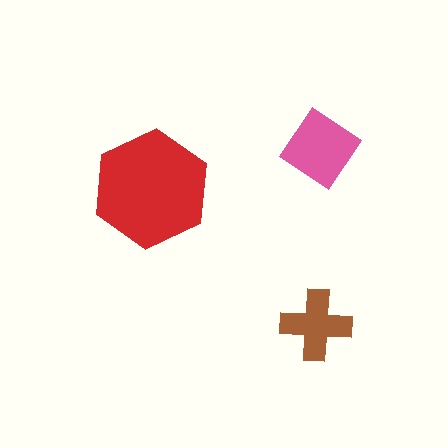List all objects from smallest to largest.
The brown cross, the pink diamond, the red hexagon.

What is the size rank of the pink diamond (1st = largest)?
2nd.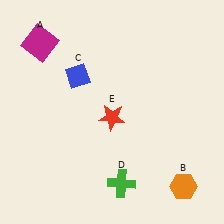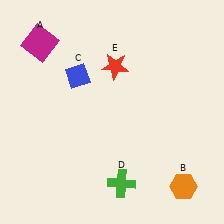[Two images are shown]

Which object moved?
The red star (E) moved up.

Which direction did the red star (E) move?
The red star (E) moved up.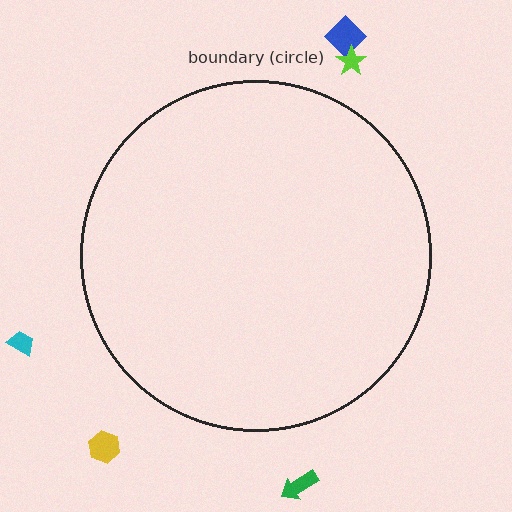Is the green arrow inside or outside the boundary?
Outside.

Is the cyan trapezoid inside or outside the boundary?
Outside.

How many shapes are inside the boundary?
0 inside, 5 outside.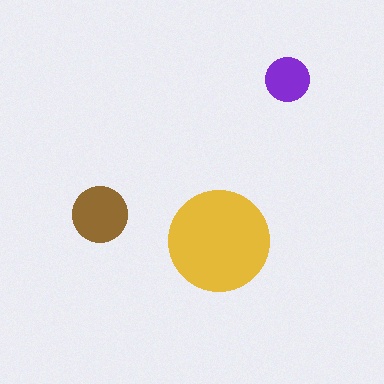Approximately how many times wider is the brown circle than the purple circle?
About 1.5 times wider.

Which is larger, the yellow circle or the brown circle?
The yellow one.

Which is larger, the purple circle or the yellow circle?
The yellow one.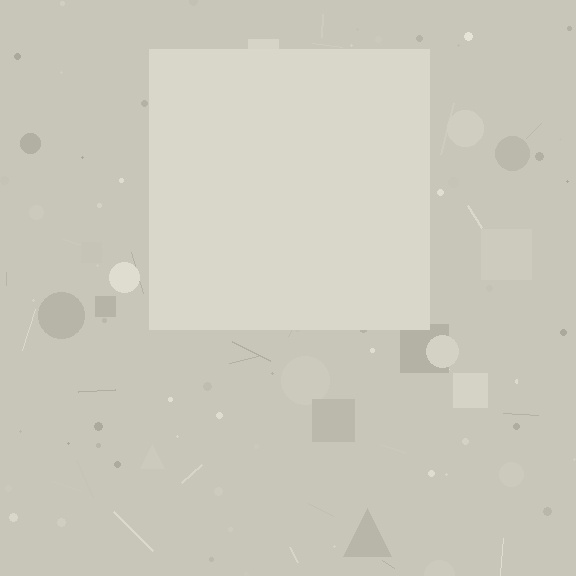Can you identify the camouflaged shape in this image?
The camouflaged shape is a square.